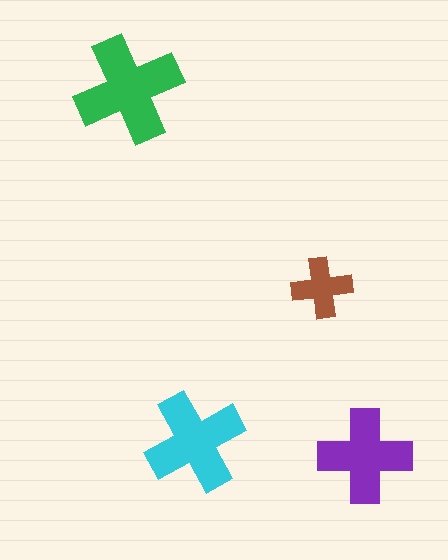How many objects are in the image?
There are 4 objects in the image.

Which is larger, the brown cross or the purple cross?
The purple one.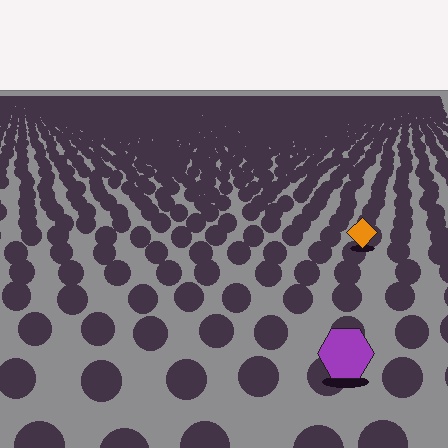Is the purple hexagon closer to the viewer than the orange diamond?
Yes. The purple hexagon is closer — you can tell from the texture gradient: the ground texture is coarser near it.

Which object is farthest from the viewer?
The orange diamond is farthest from the viewer. It appears smaller and the ground texture around it is denser.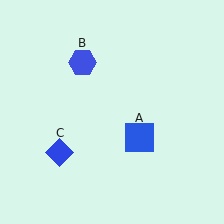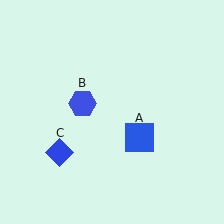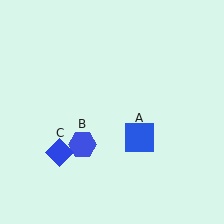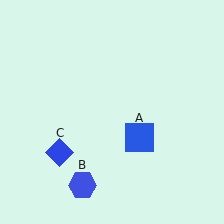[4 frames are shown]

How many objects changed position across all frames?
1 object changed position: blue hexagon (object B).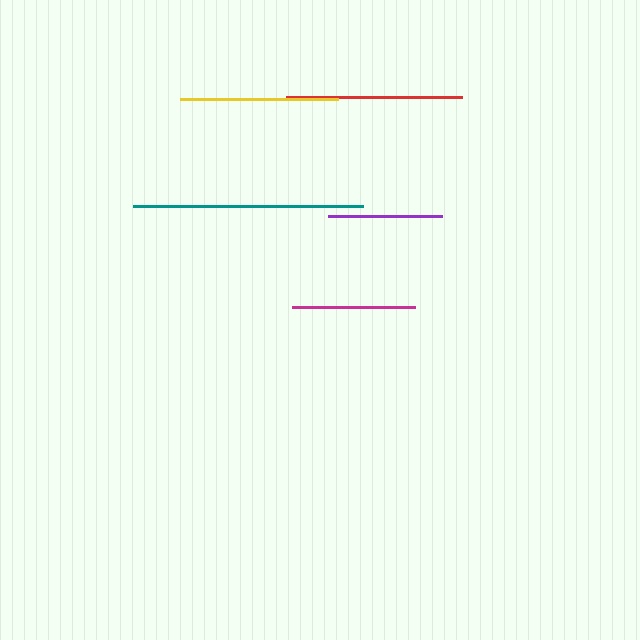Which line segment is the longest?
The teal line is the longest at approximately 230 pixels.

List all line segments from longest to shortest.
From longest to shortest: teal, red, yellow, magenta, purple.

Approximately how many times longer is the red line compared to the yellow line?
The red line is approximately 1.1 times the length of the yellow line.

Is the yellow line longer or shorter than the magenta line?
The yellow line is longer than the magenta line.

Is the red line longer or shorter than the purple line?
The red line is longer than the purple line.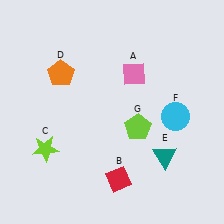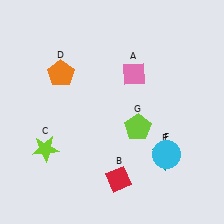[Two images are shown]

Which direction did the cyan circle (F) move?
The cyan circle (F) moved down.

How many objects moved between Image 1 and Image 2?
1 object moved between the two images.